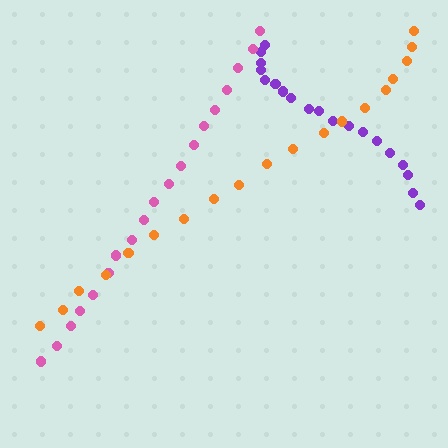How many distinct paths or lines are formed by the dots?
There are 3 distinct paths.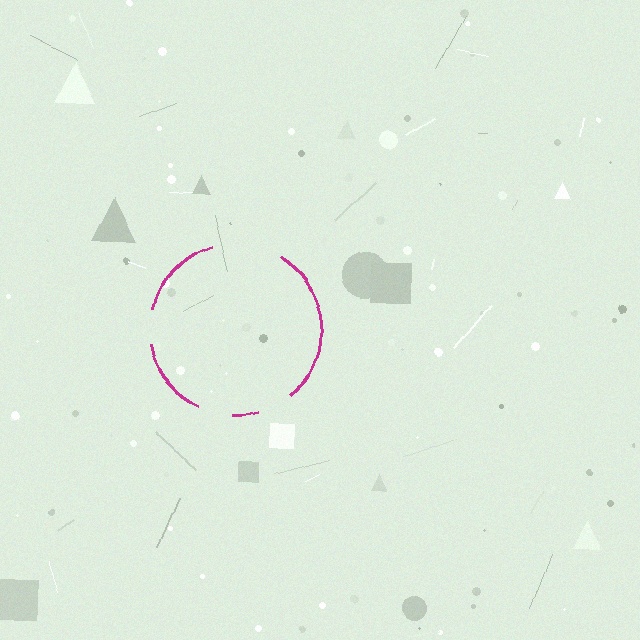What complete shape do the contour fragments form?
The contour fragments form a circle.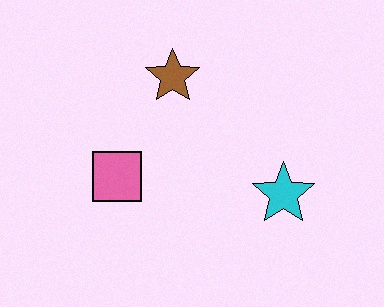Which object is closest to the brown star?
The pink square is closest to the brown star.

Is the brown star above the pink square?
Yes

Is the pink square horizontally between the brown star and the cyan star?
No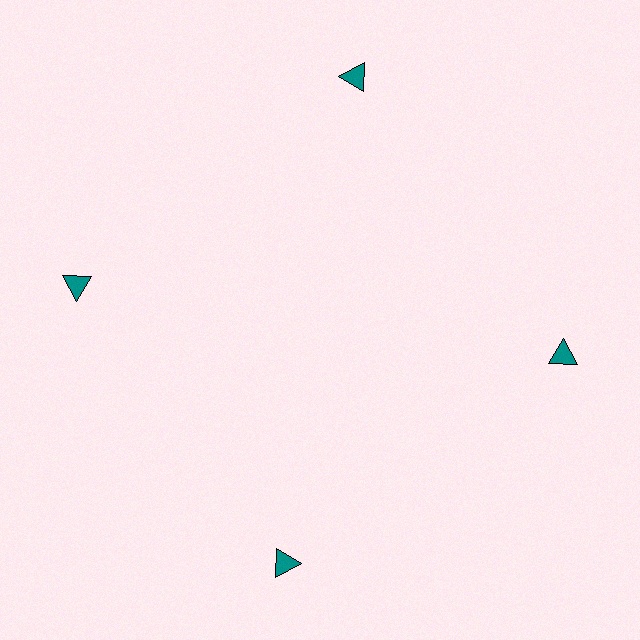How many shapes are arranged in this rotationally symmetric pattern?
There are 4 shapes, arranged in 4 groups of 1.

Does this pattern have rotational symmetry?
Yes, this pattern has 4-fold rotational symmetry. It looks the same after rotating 90 degrees around the center.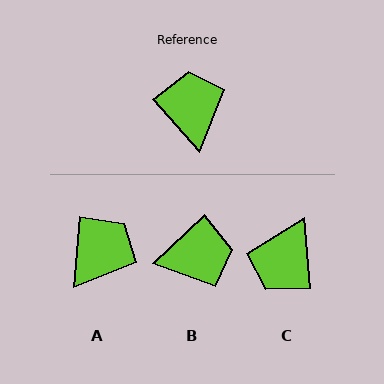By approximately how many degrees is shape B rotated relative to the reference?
Approximately 88 degrees clockwise.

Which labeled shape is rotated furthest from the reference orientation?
C, about 144 degrees away.